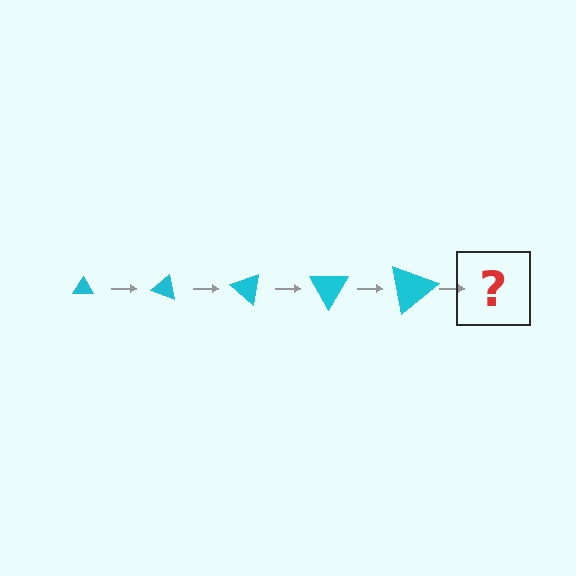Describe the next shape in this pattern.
It should be a triangle, larger than the previous one and rotated 100 degrees from the start.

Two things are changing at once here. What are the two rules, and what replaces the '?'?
The two rules are that the triangle grows larger each step and it rotates 20 degrees each step. The '?' should be a triangle, larger than the previous one and rotated 100 degrees from the start.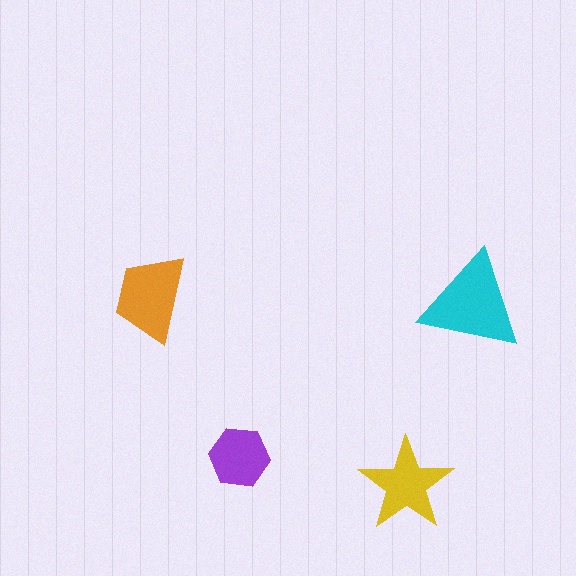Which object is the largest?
The cyan triangle.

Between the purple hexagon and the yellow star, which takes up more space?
The yellow star.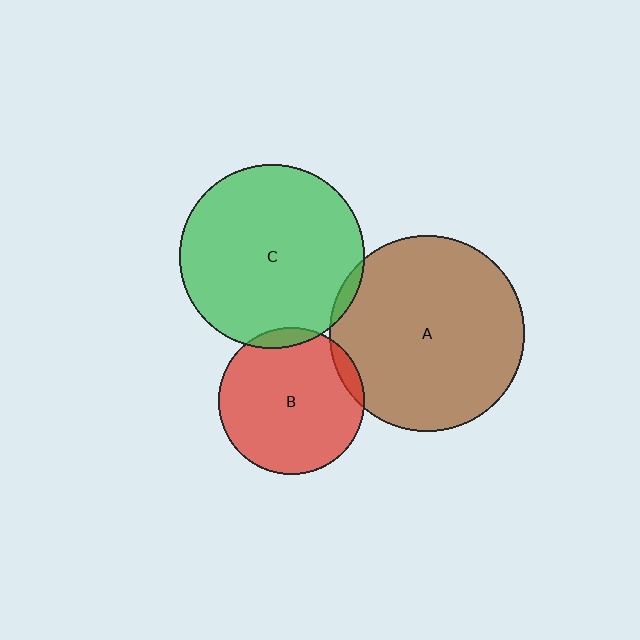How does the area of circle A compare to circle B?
Approximately 1.8 times.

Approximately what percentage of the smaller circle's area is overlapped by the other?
Approximately 5%.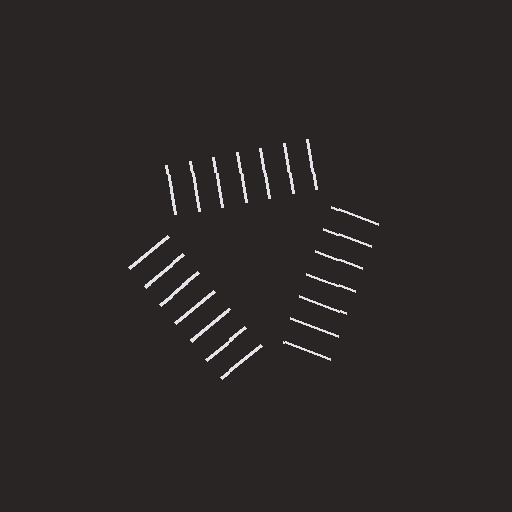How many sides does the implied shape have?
3 sides — the line-ends trace a triangle.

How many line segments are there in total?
21 — 7 along each of the 3 edges.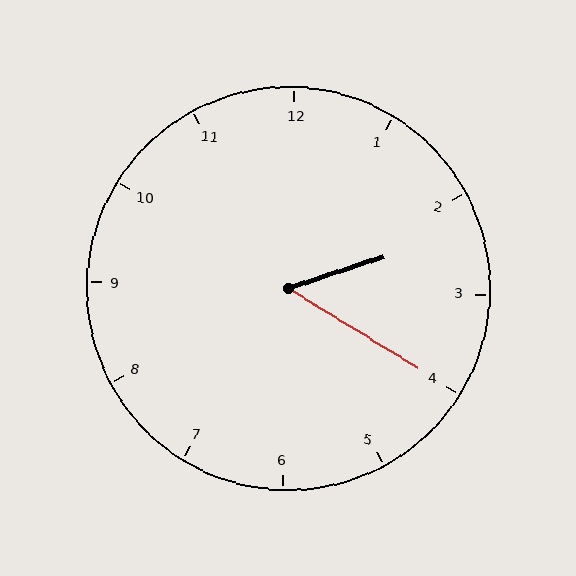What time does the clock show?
2:20.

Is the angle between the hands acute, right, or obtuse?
It is acute.